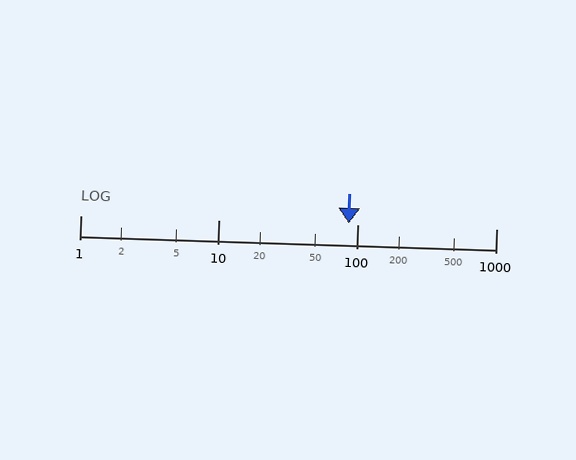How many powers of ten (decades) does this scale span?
The scale spans 3 decades, from 1 to 1000.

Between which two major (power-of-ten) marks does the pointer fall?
The pointer is between 10 and 100.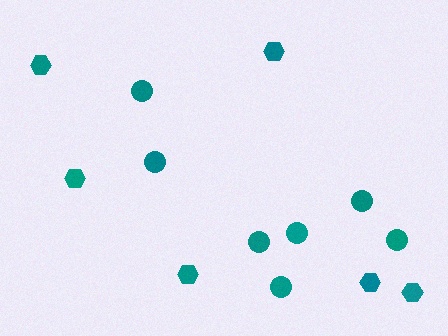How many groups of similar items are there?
There are 2 groups: one group of circles (7) and one group of hexagons (6).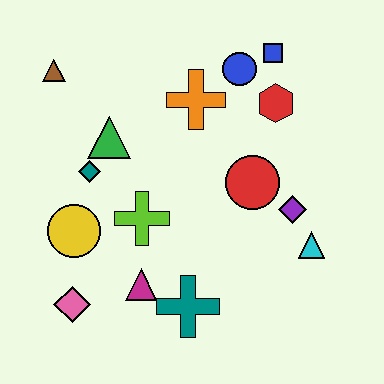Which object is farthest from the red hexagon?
The pink diamond is farthest from the red hexagon.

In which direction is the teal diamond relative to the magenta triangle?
The teal diamond is above the magenta triangle.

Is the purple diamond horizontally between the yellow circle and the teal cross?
No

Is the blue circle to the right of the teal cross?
Yes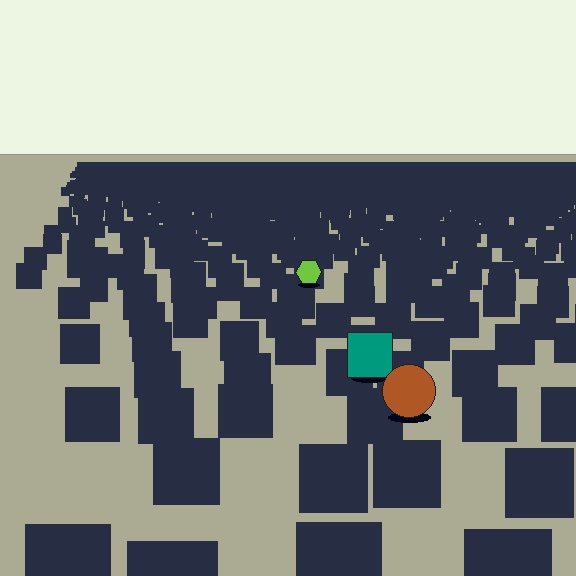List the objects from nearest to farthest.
From nearest to farthest: the brown circle, the teal square, the lime hexagon.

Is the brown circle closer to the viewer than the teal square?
Yes. The brown circle is closer — you can tell from the texture gradient: the ground texture is coarser near it.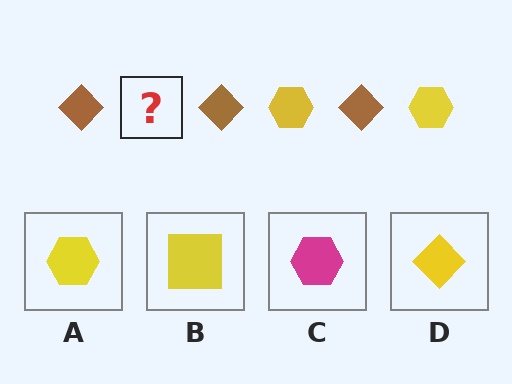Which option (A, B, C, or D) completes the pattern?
A.